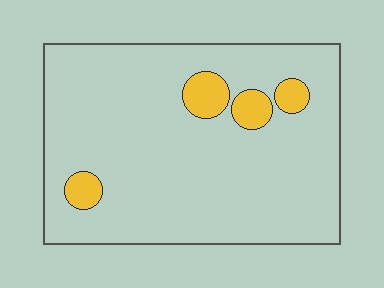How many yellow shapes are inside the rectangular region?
4.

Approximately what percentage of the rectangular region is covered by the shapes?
Approximately 10%.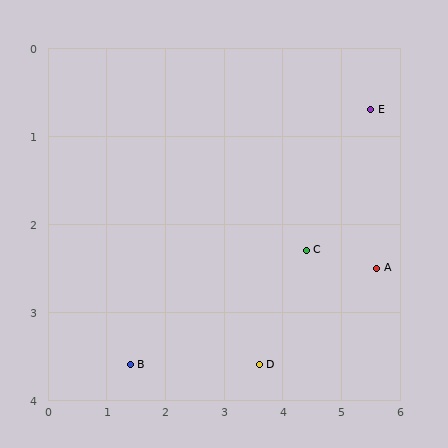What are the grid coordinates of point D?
Point D is at approximately (3.6, 3.6).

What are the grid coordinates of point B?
Point B is at approximately (1.4, 3.6).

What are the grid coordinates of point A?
Point A is at approximately (5.6, 2.5).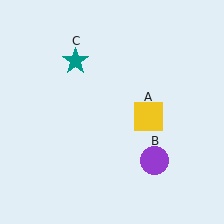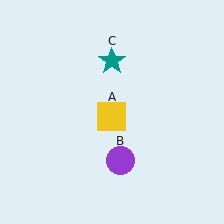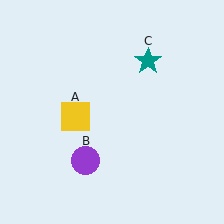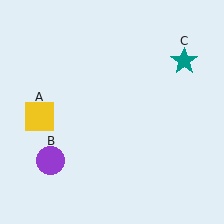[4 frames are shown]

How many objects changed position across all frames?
3 objects changed position: yellow square (object A), purple circle (object B), teal star (object C).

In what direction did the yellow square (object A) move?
The yellow square (object A) moved left.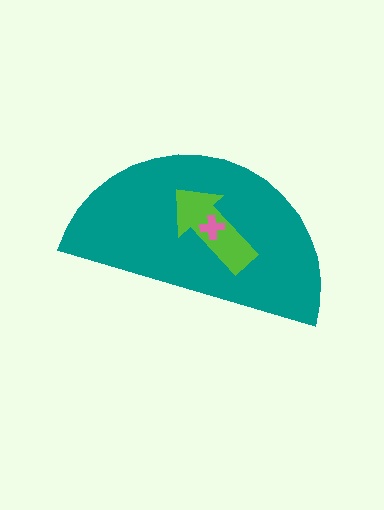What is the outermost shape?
The teal semicircle.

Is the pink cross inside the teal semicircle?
Yes.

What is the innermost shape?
The pink cross.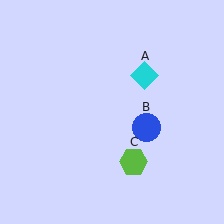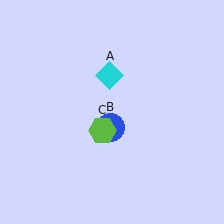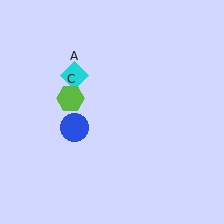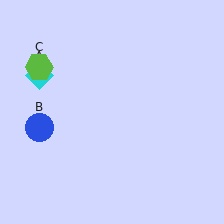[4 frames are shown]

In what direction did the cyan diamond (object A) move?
The cyan diamond (object A) moved left.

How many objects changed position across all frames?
3 objects changed position: cyan diamond (object A), blue circle (object B), lime hexagon (object C).